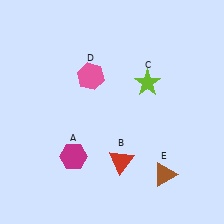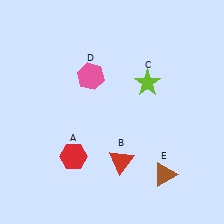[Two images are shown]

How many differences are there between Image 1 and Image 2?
There is 1 difference between the two images.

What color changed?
The hexagon (A) changed from magenta in Image 1 to red in Image 2.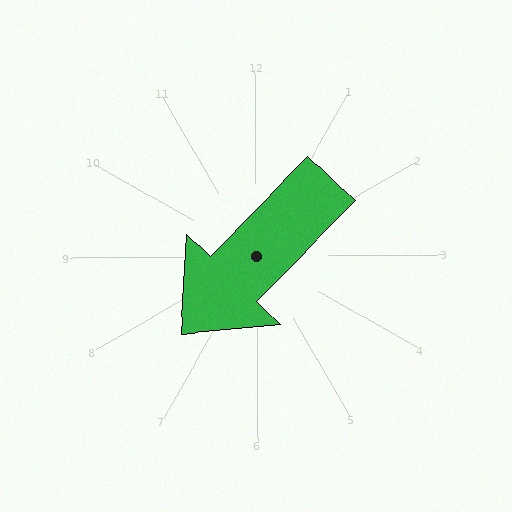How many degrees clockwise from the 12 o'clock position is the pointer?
Approximately 225 degrees.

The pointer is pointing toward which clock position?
Roughly 7 o'clock.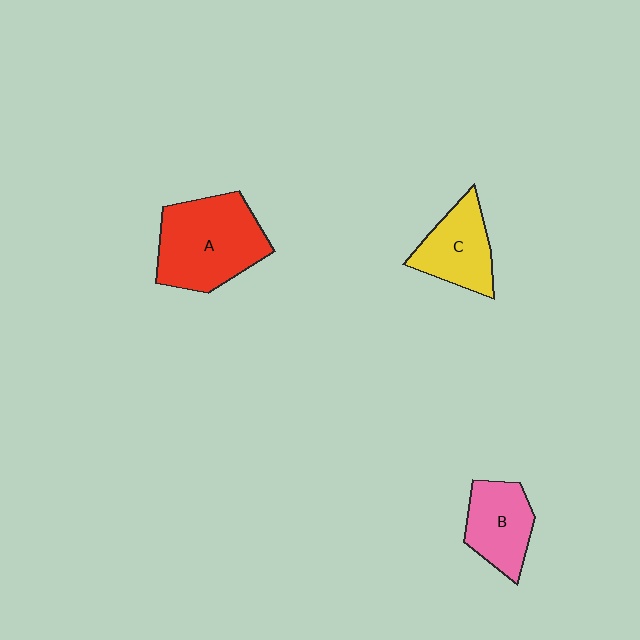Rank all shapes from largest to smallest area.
From largest to smallest: A (red), C (yellow), B (pink).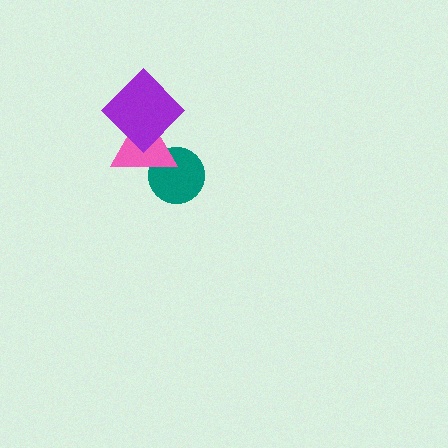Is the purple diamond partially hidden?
No, no other shape covers it.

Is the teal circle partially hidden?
Yes, it is partially covered by another shape.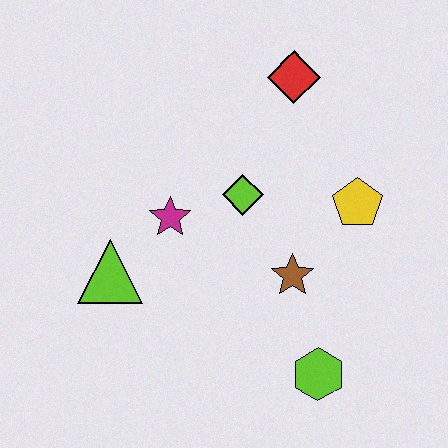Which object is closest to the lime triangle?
The magenta star is closest to the lime triangle.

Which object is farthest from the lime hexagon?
The red diamond is farthest from the lime hexagon.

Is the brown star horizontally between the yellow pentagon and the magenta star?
Yes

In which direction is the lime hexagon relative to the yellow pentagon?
The lime hexagon is below the yellow pentagon.